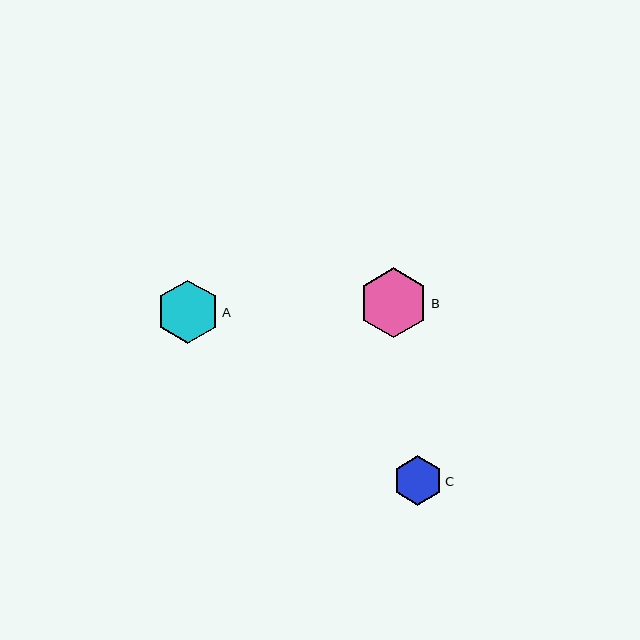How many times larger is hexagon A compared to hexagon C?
Hexagon A is approximately 1.3 times the size of hexagon C.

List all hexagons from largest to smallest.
From largest to smallest: B, A, C.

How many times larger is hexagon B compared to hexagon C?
Hexagon B is approximately 1.4 times the size of hexagon C.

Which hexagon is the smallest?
Hexagon C is the smallest with a size of approximately 49 pixels.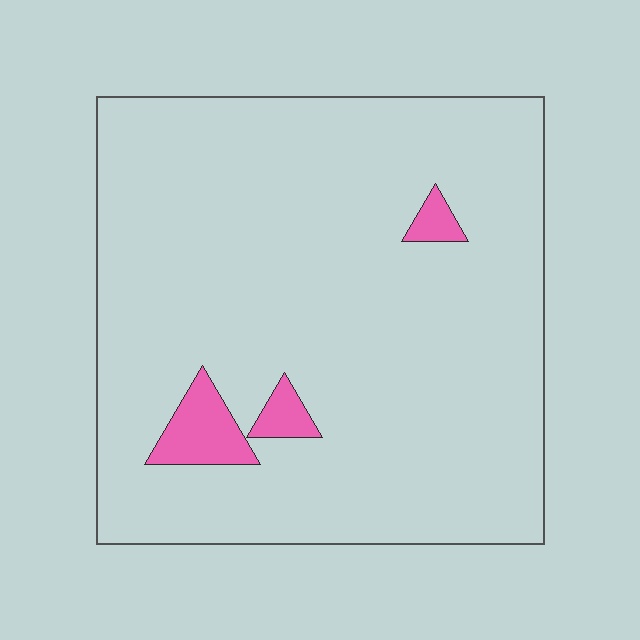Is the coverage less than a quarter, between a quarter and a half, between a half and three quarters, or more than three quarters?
Less than a quarter.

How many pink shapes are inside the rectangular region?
3.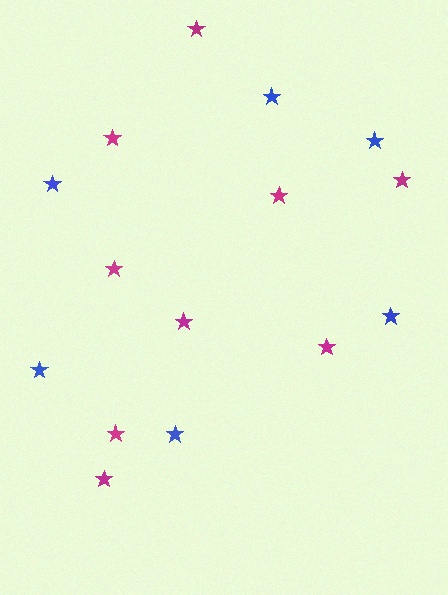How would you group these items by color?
There are 2 groups: one group of magenta stars (9) and one group of blue stars (6).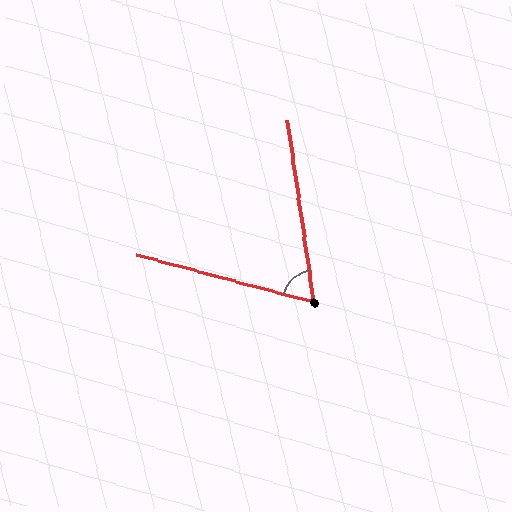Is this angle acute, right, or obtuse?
It is acute.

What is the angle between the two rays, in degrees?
Approximately 67 degrees.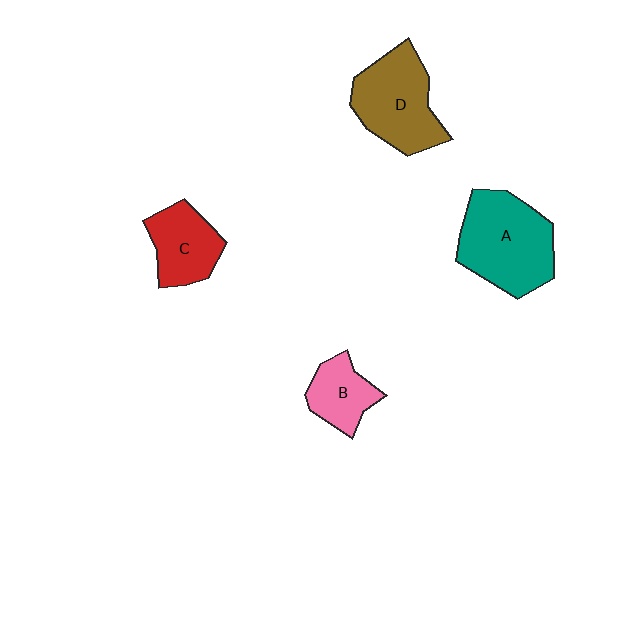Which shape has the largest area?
Shape A (teal).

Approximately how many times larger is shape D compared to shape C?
Approximately 1.5 times.